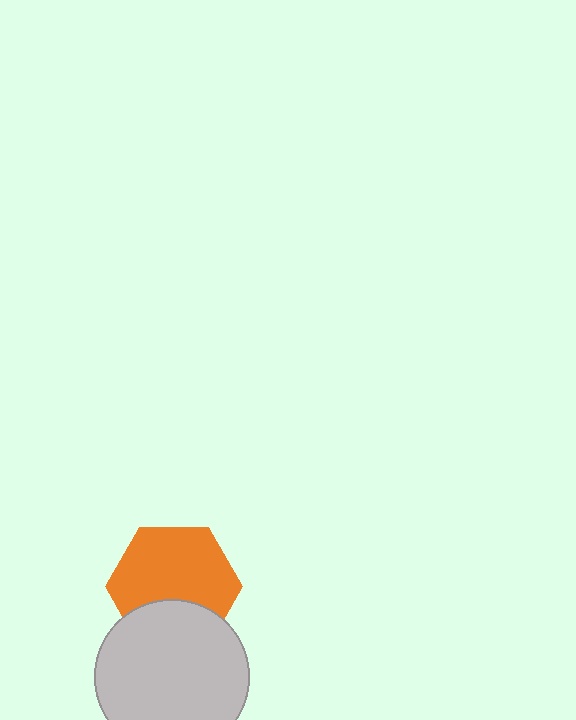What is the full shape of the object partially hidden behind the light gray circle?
The partially hidden object is an orange hexagon.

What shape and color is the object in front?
The object in front is a light gray circle.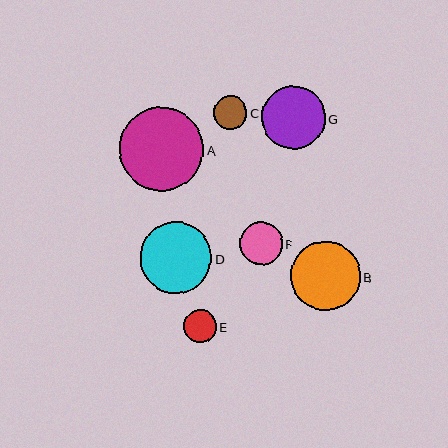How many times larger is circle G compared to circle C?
Circle G is approximately 1.9 times the size of circle C.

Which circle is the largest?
Circle A is the largest with a size of approximately 84 pixels.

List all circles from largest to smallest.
From largest to smallest: A, D, B, G, F, C, E.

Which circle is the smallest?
Circle E is the smallest with a size of approximately 33 pixels.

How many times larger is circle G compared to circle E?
Circle G is approximately 1.9 times the size of circle E.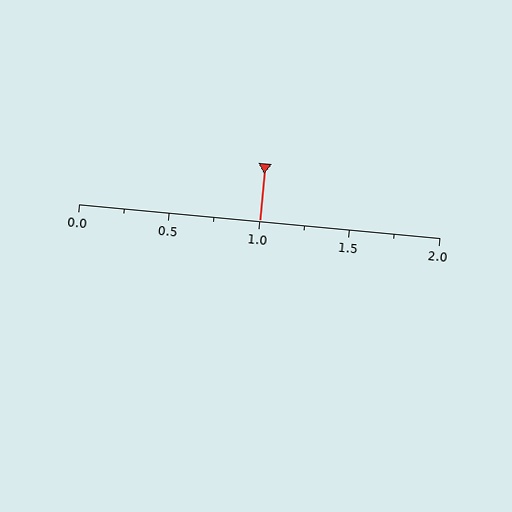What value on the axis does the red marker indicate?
The marker indicates approximately 1.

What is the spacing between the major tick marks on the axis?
The major ticks are spaced 0.5 apart.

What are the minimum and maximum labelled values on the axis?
The axis runs from 0.0 to 2.0.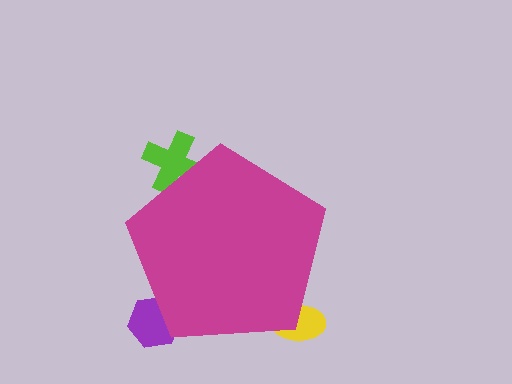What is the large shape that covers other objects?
A magenta pentagon.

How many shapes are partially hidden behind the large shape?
3 shapes are partially hidden.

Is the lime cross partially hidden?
Yes, the lime cross is partially hidden behind the magenta pentagon.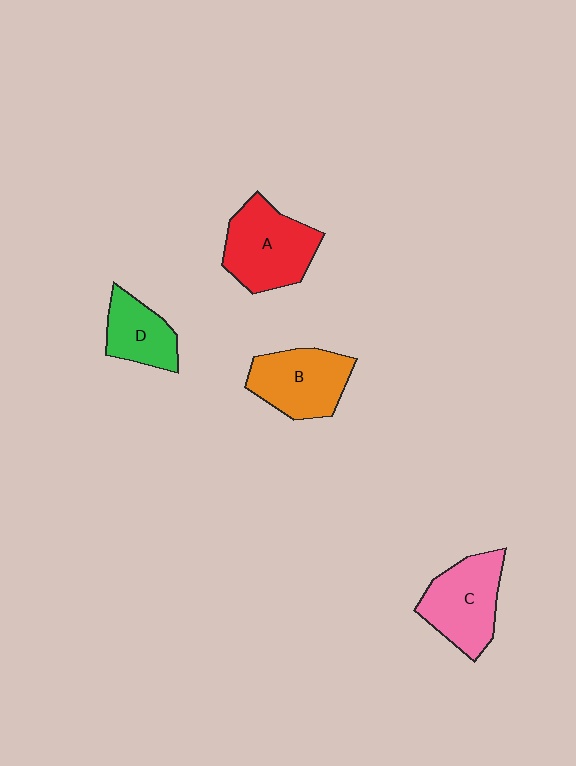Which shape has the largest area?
Shape A (red).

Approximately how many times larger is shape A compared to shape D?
Approximately 1.6 times.